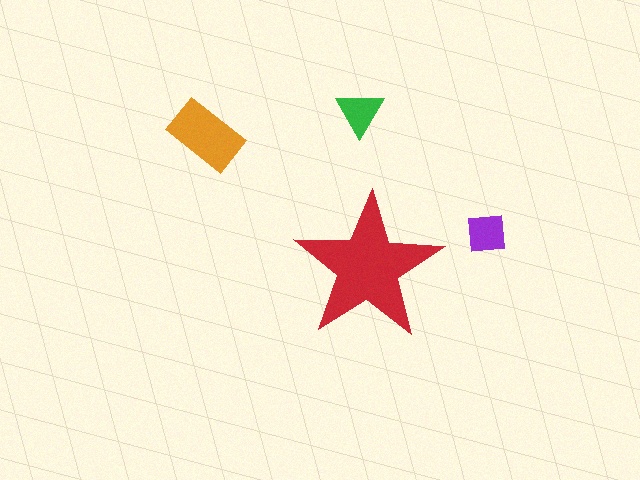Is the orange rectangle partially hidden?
No, the orange rectangle is fully visible.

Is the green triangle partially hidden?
No, the green triangle is fully visible.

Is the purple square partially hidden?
No, the purple square is fully visible.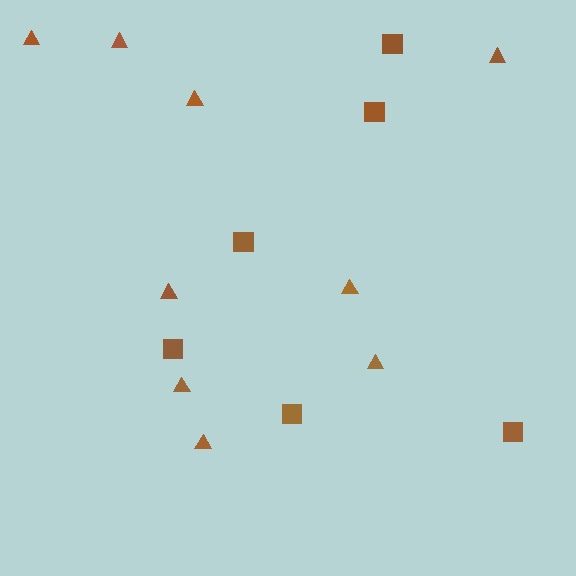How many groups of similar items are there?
There are 2 groups: one group of squares (6) and one group of triangles (9).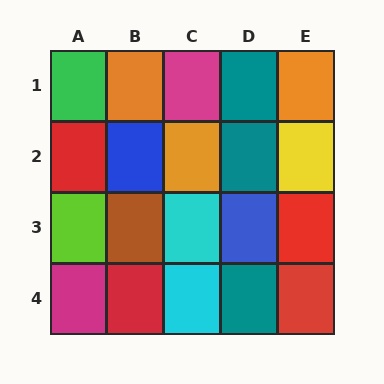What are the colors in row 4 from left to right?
Magenta, red, cyan, teal, red.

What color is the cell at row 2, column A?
Red.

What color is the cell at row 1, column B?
Orange.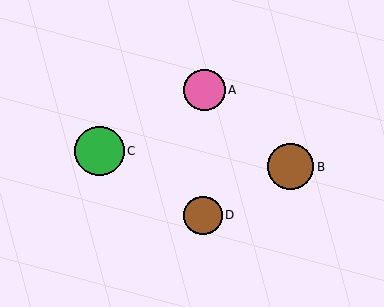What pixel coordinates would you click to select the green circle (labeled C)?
Click at (99, 151) to select the green circle C.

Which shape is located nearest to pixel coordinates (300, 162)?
The brown circle (labeled B) at (291, 167) is nearest to that location.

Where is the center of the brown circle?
The center of the brown circle is at (203, 215).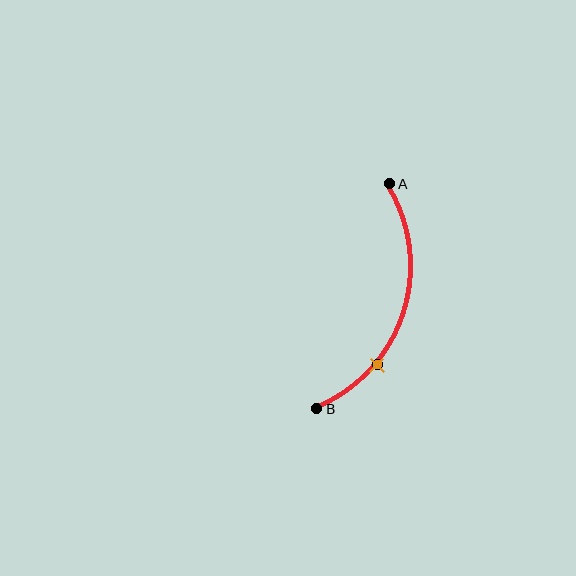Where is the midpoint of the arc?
The arc midpoint is the point on the curve farthest from the straight line joining A and B. It sits to the right of that line.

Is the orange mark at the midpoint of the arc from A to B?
No. The orange mark lies on the arc but is closer to endpoint B. The arc midpoint would be at the point on the curve equidistant along the arc from both A and B.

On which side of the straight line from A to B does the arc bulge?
The arc bulges to the right of the straight line connecting A and B.